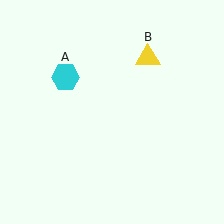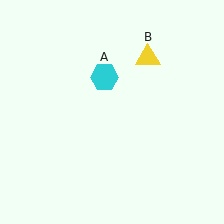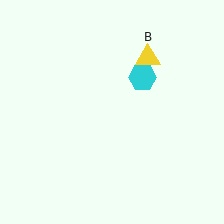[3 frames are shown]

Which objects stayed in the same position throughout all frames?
Yellow triangle (object B) remained stationary.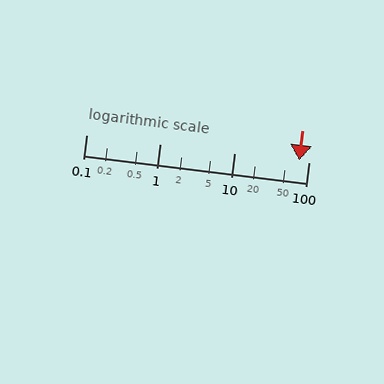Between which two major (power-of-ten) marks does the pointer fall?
The pointer is between 10 and 100.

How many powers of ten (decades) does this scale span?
The scale spans 3 decades, from 0.1 to 100.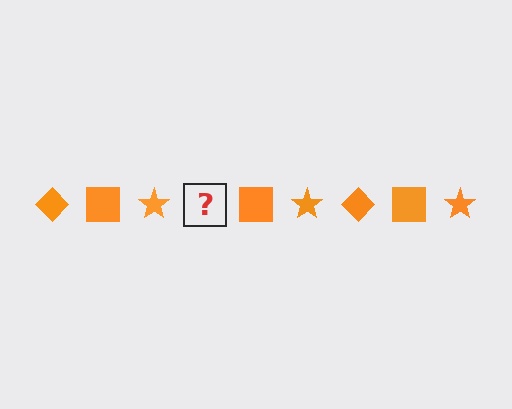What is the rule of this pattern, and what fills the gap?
The rule is that the pattern cycles through diamond, square, star shapes in orange. The gap should be filled with an orange diamond.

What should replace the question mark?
The question mark should be replaced with an orange diamond.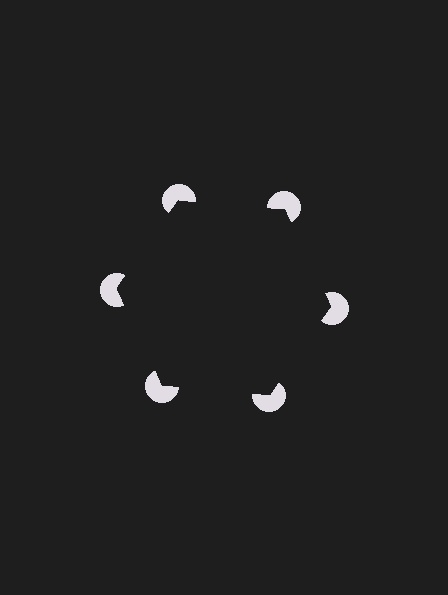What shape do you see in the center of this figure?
An illusory hexagon — its edges are inferred from the aligned wedge cuts in the pac-man discs, not physically drawn.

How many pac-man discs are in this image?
There are 6 — one at each vertex of the illusory hexagon.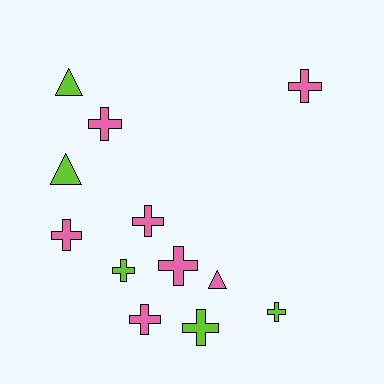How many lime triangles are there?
There are 2 lime triangles.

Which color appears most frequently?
Pink, with 7 objects.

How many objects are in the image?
There are 12 objects.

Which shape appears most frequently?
Cross, with 9 objects.